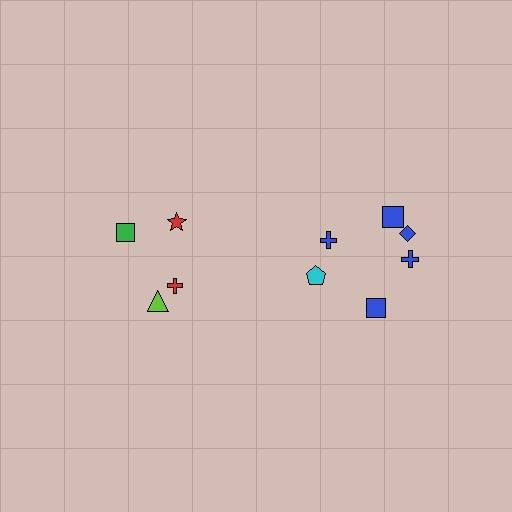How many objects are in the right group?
There are 6 objects.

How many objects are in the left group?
There are 4 objects.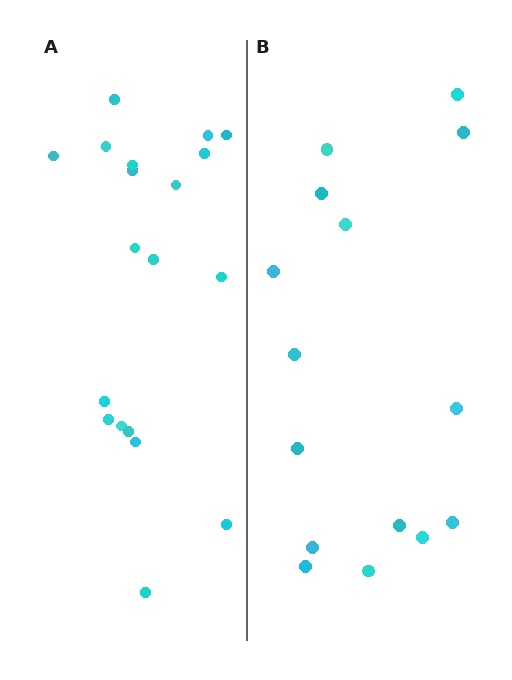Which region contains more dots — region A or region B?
Region A (the left region) has more dots.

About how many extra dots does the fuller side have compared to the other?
Region A has about 4 more dots than region B.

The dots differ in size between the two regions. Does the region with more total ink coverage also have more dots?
No. Region B has more total ink coverage because its dots are larger, but region A actually contains more individual dots. Total area can be misleading — the number of items is what matters here.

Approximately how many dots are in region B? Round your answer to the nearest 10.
About 20 dots. (The exact count is 15, which rounds to 20.)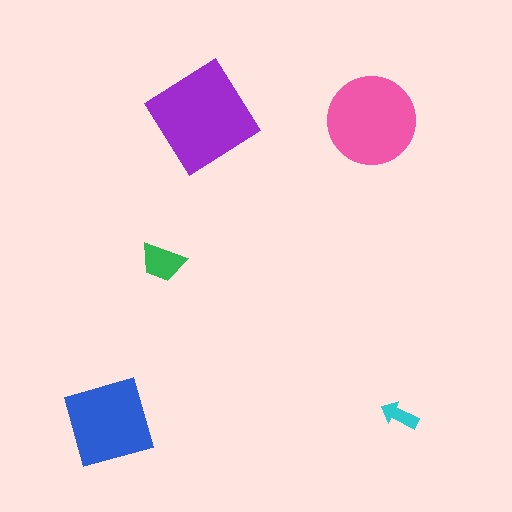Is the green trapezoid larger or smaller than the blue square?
Smaller.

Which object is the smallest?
The cyan arrow.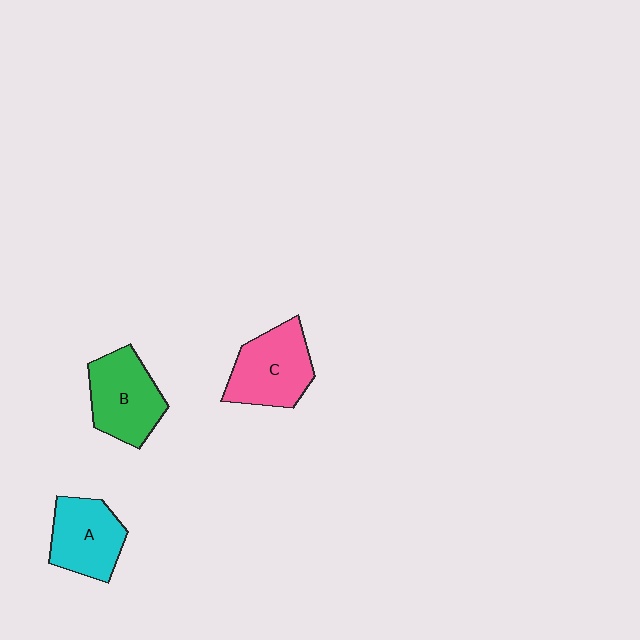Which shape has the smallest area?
Shape A (cyan).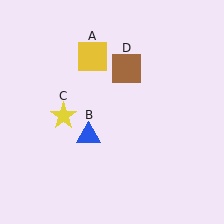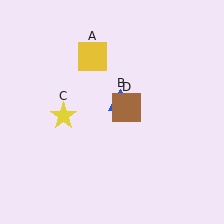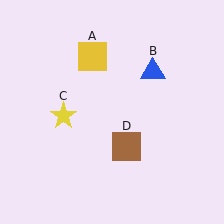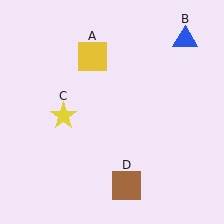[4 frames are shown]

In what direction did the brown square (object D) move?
The brown square (object D) moved down.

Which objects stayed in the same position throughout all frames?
Yellow square (object A) and yellow star (object C) remained stationary.